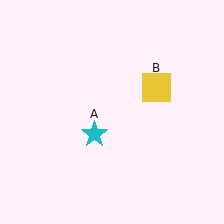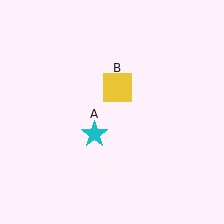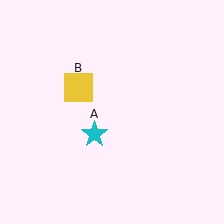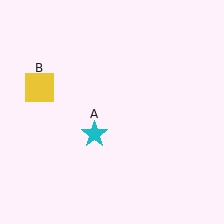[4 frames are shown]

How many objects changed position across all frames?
1 object changed position: yellow square (object B).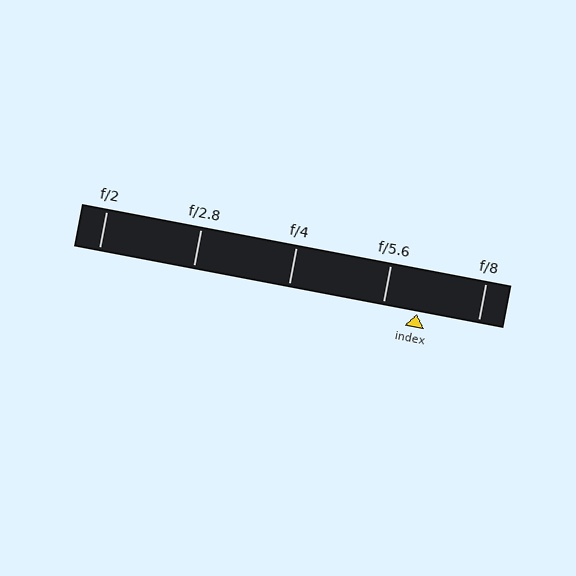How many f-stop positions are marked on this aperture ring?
There are 5 f-stop positions marked.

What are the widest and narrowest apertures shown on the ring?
The widest aperture shown is f/2 and the narrowest is f/8.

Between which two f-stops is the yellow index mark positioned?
The index mark is between f/5.6 and f/8.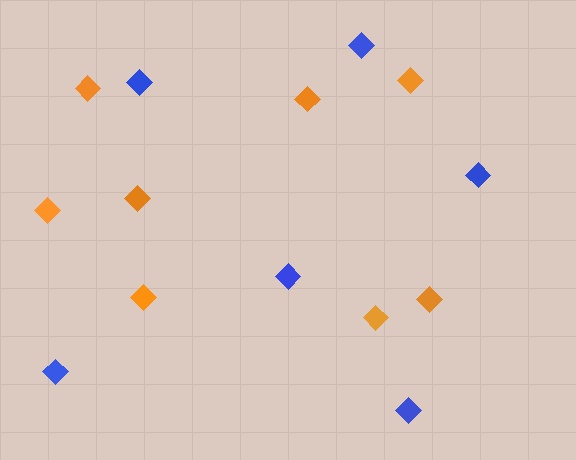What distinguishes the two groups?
There are 2 groups: one group of orange diamonds (8) and one group of blue diamonds (6).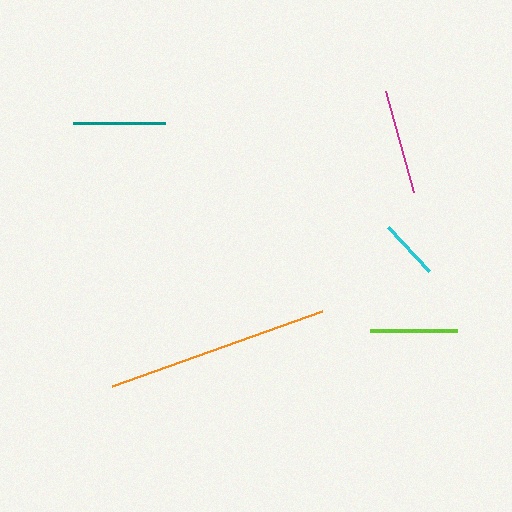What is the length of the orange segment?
The orange segment is approximately 223 pixels long.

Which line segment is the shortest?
The cyan line is the shortest at approximately 61 pixels.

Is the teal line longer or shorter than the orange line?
The orange line is longer than the teal line.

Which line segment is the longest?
The orange line is the longest at approximately 223 pixels.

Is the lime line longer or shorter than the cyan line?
The lime line is longer than the cyan line.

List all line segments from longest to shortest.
From longest to shortest: orange, magenta, teal, lime, cyan.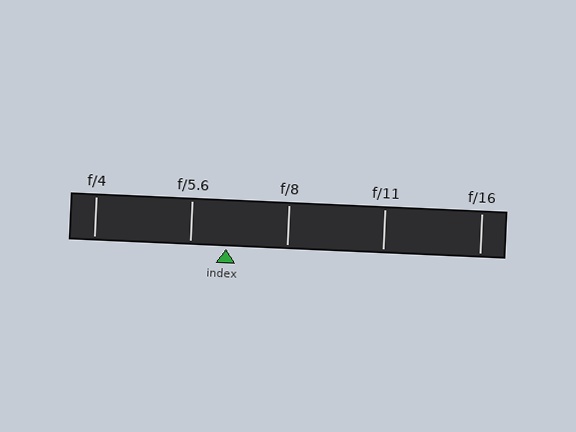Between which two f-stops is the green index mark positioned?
The index mark is between f/5.6 and f/8.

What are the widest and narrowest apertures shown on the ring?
The widest aperture shown is f/4 and the narrowest is f/16.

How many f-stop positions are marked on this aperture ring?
There are 5 f-stop positions marked.